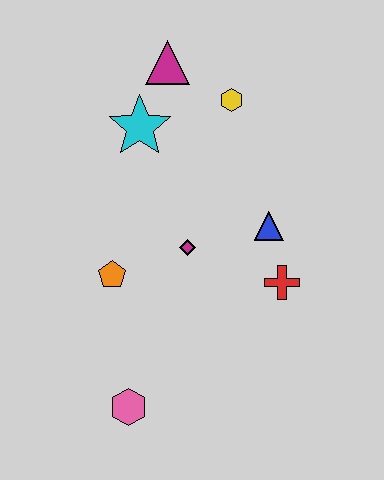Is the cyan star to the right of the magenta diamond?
No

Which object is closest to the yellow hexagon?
The magenta triangle is closest to the yellow hexagon.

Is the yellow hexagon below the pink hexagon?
No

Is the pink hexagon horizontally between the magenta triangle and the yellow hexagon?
No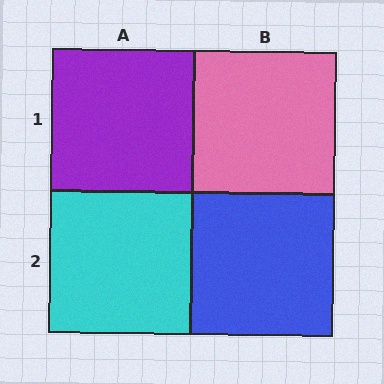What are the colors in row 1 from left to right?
Purple, pink.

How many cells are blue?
1 cell is blue.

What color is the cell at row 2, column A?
Cyan.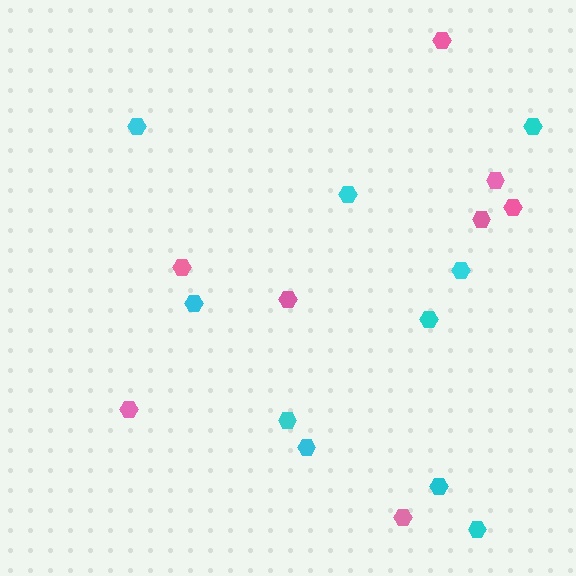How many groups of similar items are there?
There are 2 groups: one group of cyan hexagons (10) and one group of pink hexagons (8).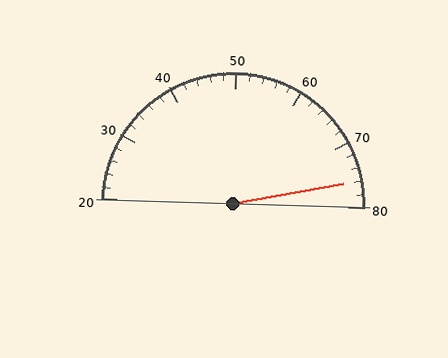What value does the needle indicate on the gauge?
The needle indicates approximately 76.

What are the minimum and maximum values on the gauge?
The gauge ranges from 20 to 80.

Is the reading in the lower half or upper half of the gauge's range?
The reading is in the upper half of the range (20 to 80).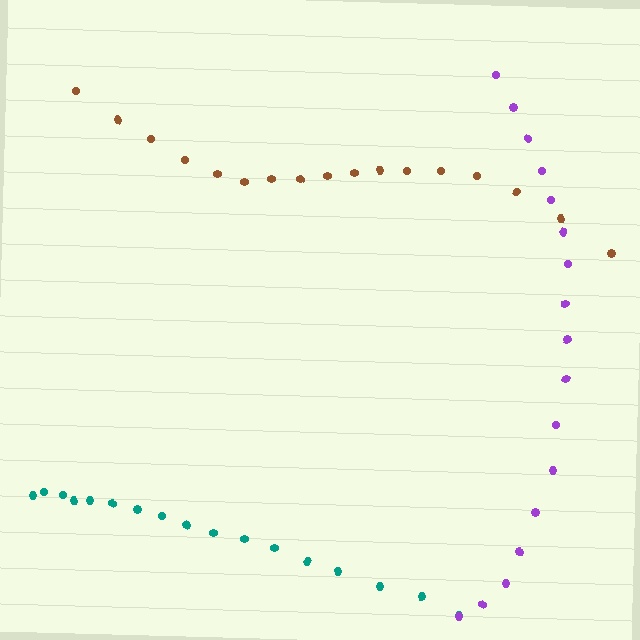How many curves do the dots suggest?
There are 3 distinct paths.